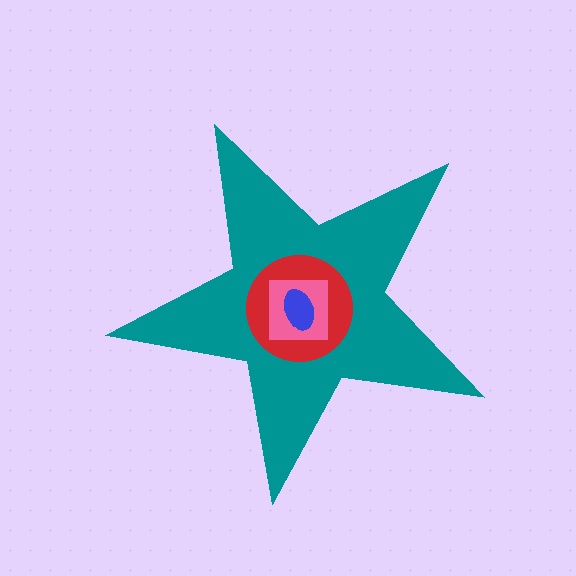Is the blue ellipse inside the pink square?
Yes.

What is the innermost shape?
The blue ellipse.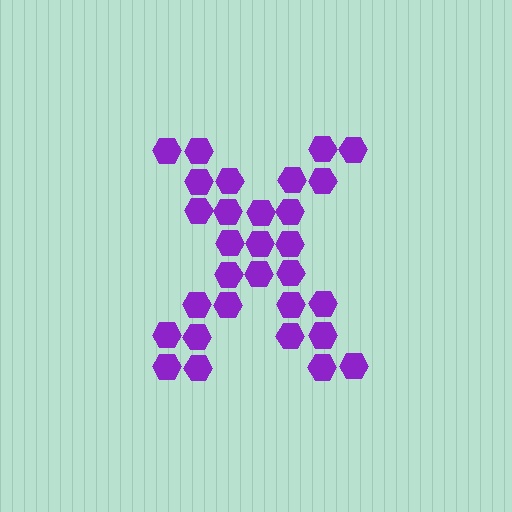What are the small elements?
The small elements are hexagons.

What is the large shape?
The large shape is the letter X.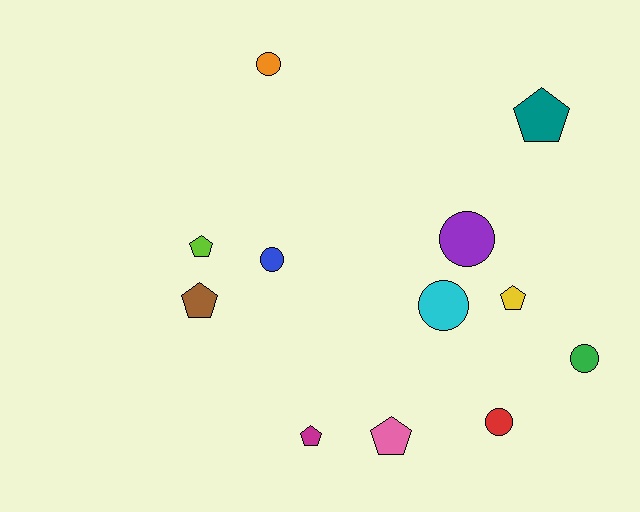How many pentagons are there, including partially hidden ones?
There are 6 pentagons.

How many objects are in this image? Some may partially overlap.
There are 12 objects.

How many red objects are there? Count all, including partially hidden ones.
There is 1 red object.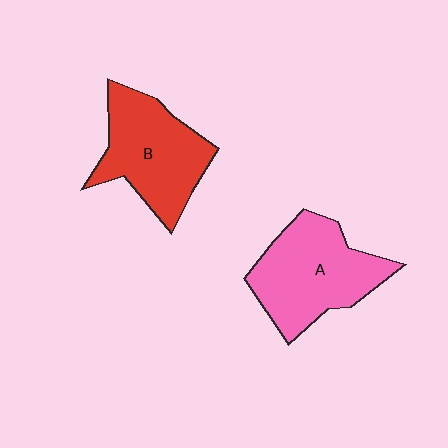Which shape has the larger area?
Shape A (pink).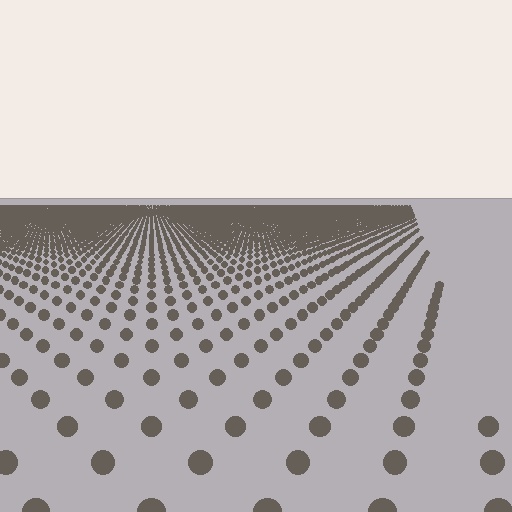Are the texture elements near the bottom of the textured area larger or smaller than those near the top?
Larger. Near the bottom, elements are closer to the viewer and appear at a bigger on-screen size.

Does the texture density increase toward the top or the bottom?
Density increases toward the top.